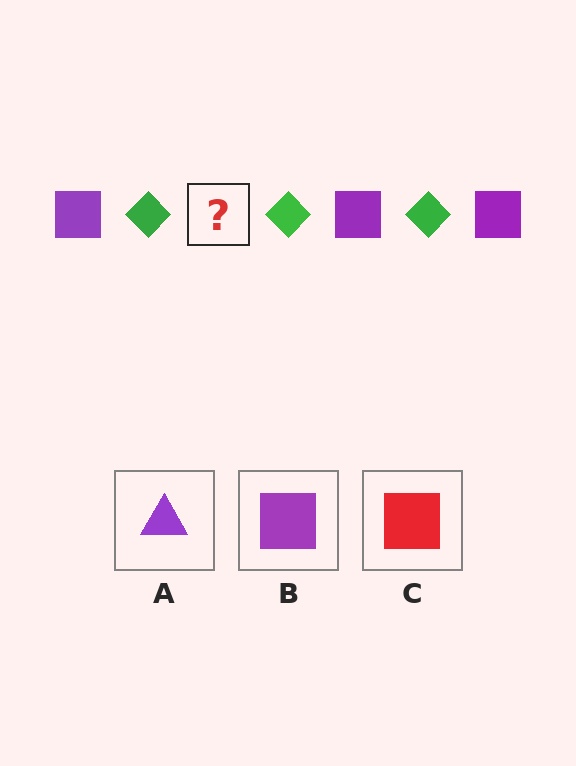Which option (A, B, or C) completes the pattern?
B.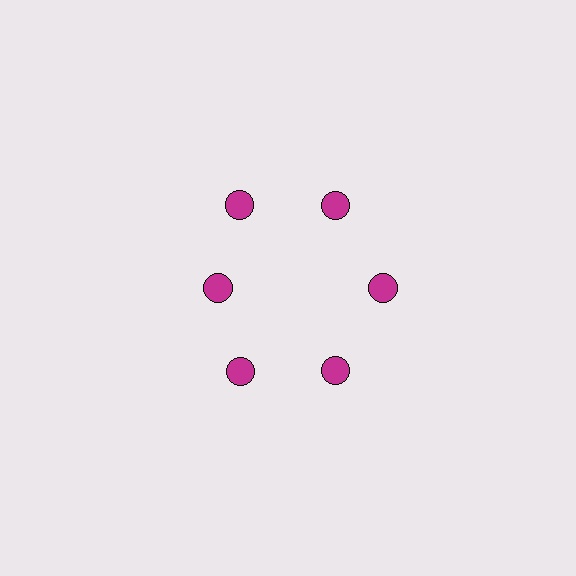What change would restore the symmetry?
The symmetry would be restored by moving it outward, back onto the ring so that all 6 circles sit at equal angles and equal distance from the center.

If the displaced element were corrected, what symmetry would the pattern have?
It would have 6-fold rotational symmetry — the pattern would map onto itself every 60 degrees.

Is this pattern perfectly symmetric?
No. The 6 magenta circles are arranged in a ring, but one element near the 9 o'clock position is pulled inward toward the center, breaking the 6-fold rotational symmetry.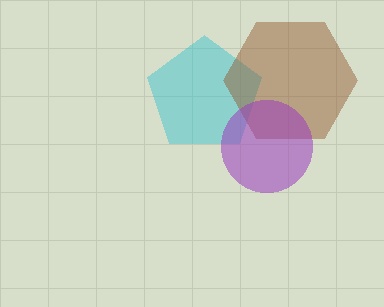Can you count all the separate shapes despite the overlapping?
Yes, there are 3 separate shapes.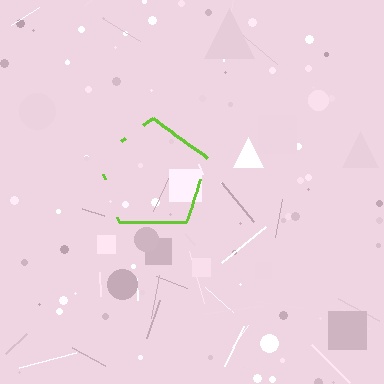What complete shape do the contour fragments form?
The contour fragments form a pentagon.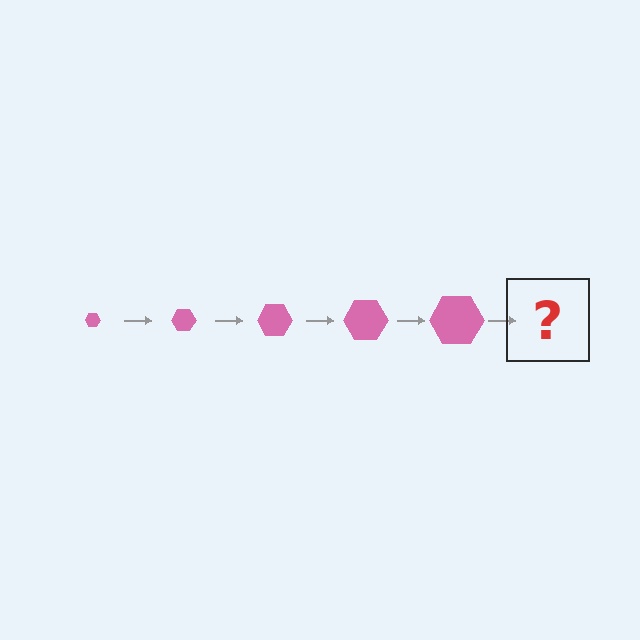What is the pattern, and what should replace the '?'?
The pattern is that the hexagon gets progressively larger each step. The '?' should be a pink hexagon, larger than the previous one.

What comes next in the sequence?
The next element should be a pink hexagon, larger than the previous one.